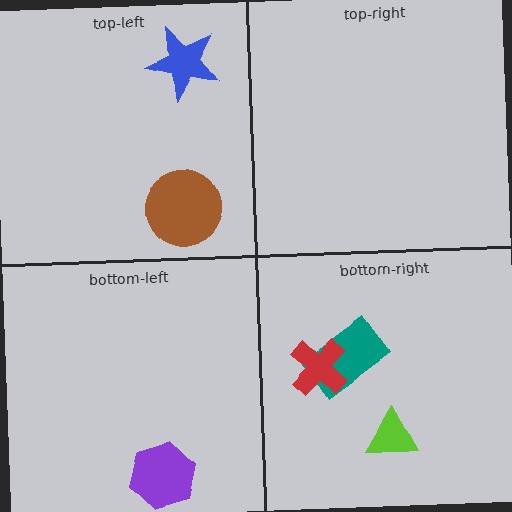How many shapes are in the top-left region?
2.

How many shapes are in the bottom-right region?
3.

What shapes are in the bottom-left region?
The purple hexagon.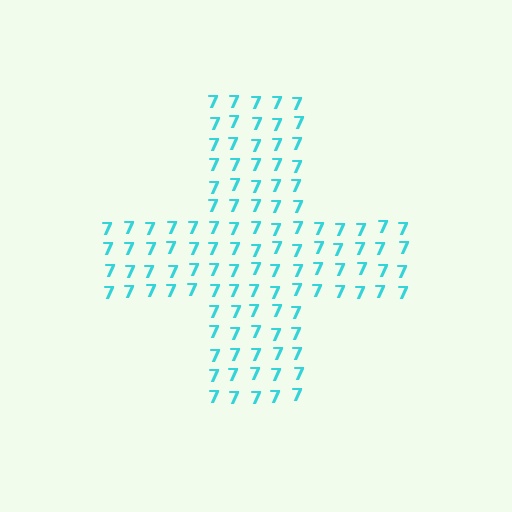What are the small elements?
The small elements are digit 7's.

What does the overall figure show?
The overall figure shows a cross.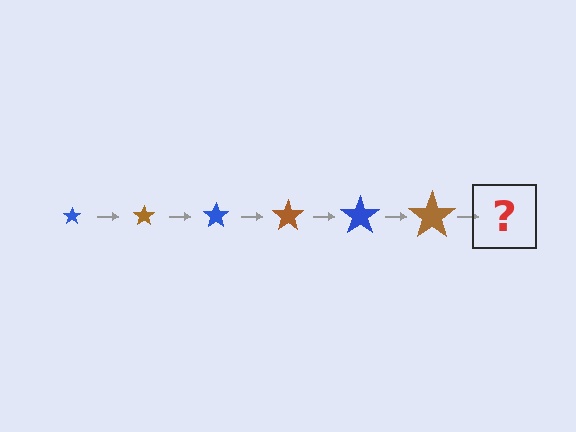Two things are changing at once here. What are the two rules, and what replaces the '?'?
The two rules are that the star grows larger each step and the color cycles through blue and brown. The '?' should be a blue star, larger than the previous one.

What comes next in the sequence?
The next element should be a blue star, larger than the previous one.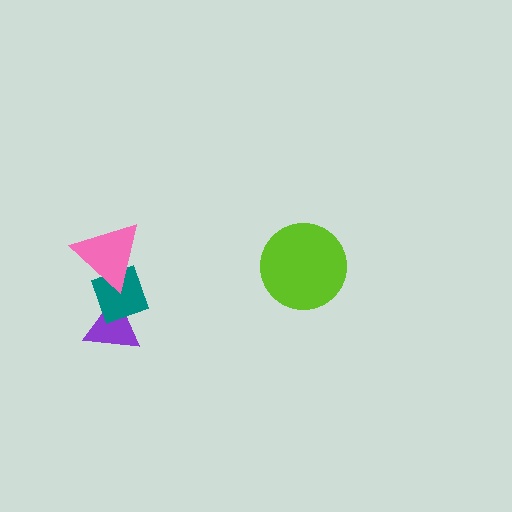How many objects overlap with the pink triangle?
1 object overlaps with the pink triangle.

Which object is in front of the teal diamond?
The pink triangle is in front of the teal diamond.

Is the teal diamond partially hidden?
Yes, it is partially covered by another shape.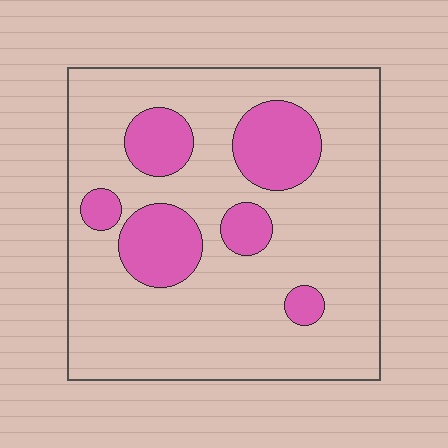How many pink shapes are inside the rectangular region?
6.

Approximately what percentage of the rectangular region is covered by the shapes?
Approximately 20%.